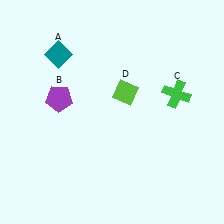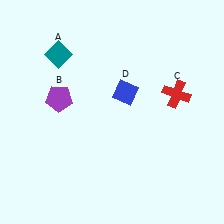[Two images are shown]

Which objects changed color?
C changed from green to red. D changed from lime to blue.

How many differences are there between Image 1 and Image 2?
There are 2 differences between the two images.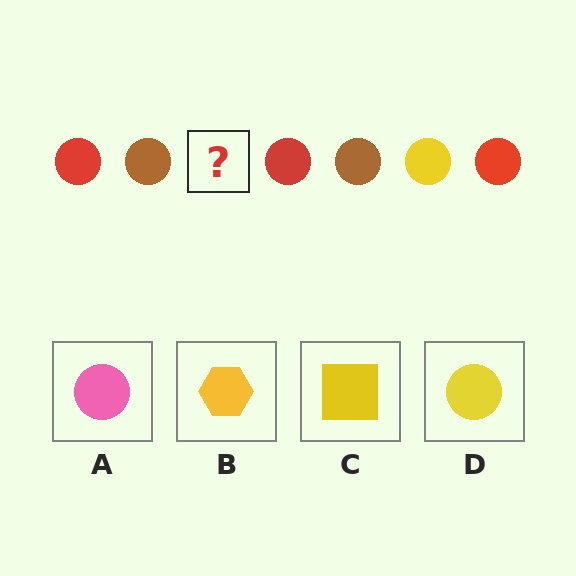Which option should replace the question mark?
Option D.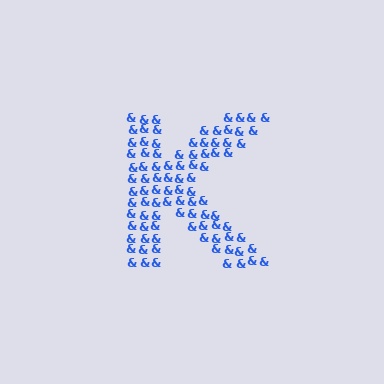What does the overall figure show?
The overall figure shows the letter K.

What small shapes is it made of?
It is made of small ampersands.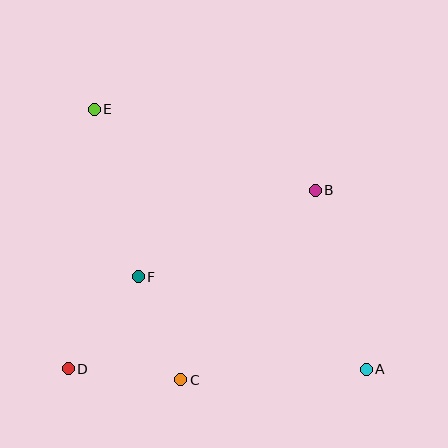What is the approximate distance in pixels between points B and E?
The distance between B and E is approximately 235 pixels.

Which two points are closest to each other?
Points C and F are closest to each other.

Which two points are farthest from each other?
Points A and E are farthest from each other.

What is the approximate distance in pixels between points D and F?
The distance between D and F is approximately 115 pixels.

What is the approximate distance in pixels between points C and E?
The distance between C and E is approximately 284 pixels.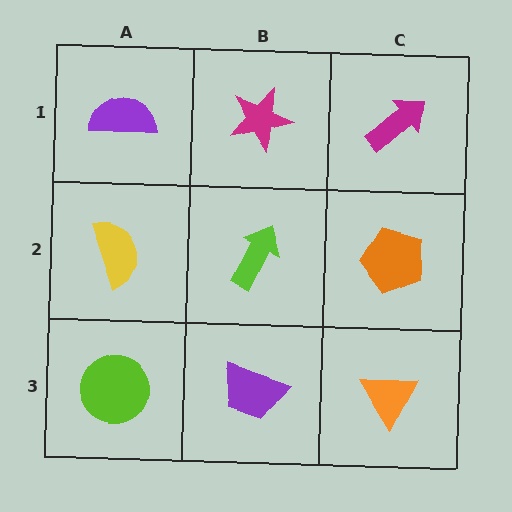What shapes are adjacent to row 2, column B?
A magenta star (row 1, column B), a purple trapezoid (row 3, column B), a yellow semicircle (row 2, column A), an orange pentagon (row 2, column C).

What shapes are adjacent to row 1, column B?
A lime arrow (row 2, column B), a purple semicircle (row 1, column A), a magenta arrow (row 1, column C).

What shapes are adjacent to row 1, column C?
An orange pentagon (row 2, column C), a magenta star (row 1, column B).